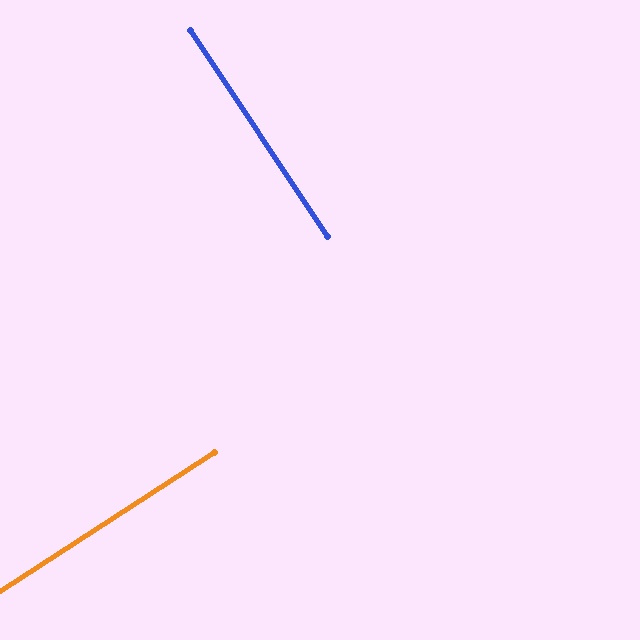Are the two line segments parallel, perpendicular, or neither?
Perpendicular — they meet at approximately 89°.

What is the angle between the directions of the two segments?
Approximately 89 degrees.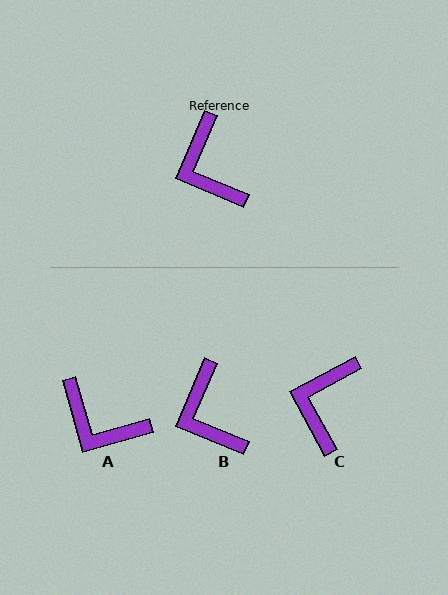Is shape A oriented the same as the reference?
No, it is off by about 39 degrees.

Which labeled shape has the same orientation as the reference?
B.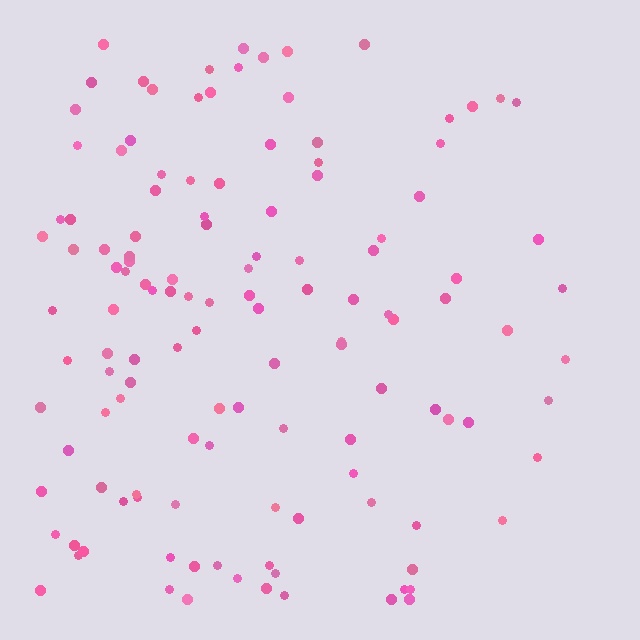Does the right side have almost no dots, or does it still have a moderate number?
Still a moderate number, just noticeably fewer than the left.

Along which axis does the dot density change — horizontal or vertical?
Horizontal.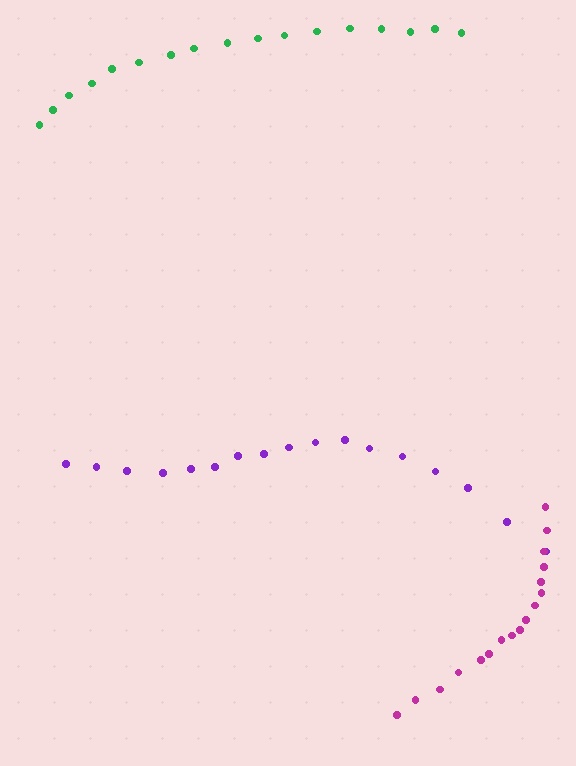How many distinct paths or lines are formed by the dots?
There are 3 distinct paths.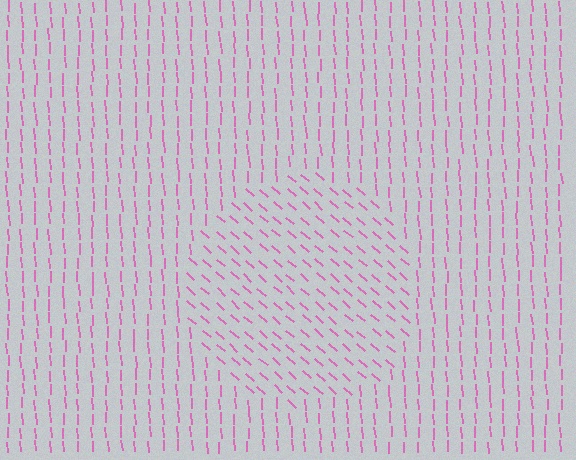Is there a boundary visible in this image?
Yes, there is a texture boundary formed by a change in line orientation.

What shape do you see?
I see a circle.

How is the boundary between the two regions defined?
The boundary is defined purely by a change in line orientation (approximately 45 degrees difference). All lines are the same color and thickness.